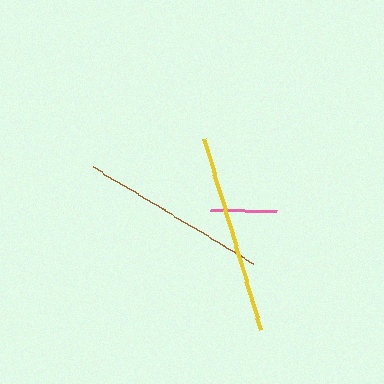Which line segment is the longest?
The yellow line is the longest at approximately 199 pixels.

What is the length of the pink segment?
The pink segment is approximately 66 pixels long.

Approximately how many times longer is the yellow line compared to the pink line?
The yellow line is approximately 3.0 times the length of the pink line.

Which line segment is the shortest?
The pink line is the shortest at approximately 66 pixels.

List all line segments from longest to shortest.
From longest to shortest: yellow, brown, pink.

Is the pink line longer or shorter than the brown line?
The brown line is longer than the pink line.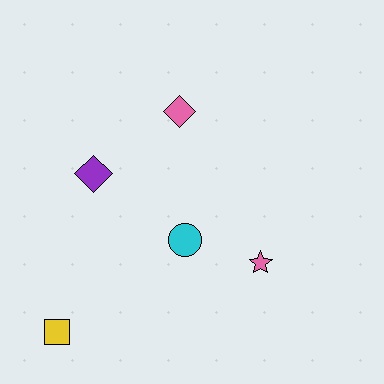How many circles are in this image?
There is 1 circle.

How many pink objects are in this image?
There are 2 pink objects.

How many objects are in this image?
There are 5 objects.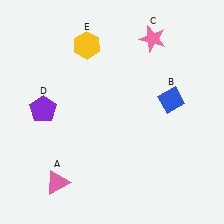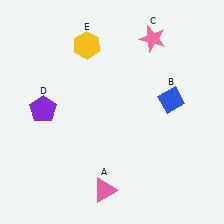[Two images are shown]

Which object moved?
The pink triangle (A) moved right.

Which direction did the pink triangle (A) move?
The pink triangle (A) moved right.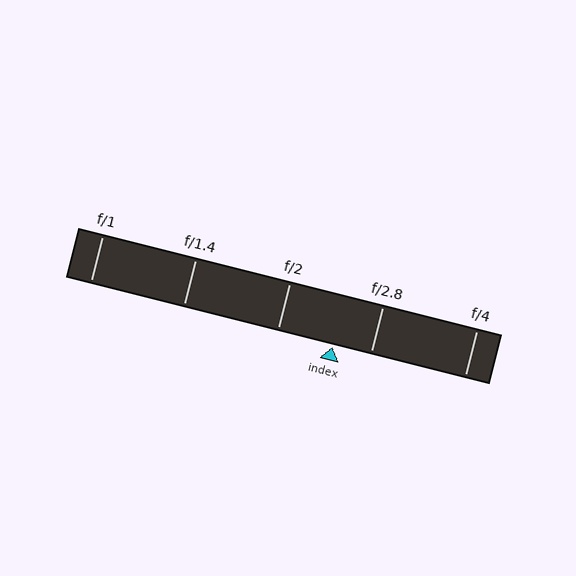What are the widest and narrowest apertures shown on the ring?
The widest aperture shown is f/1 and the narrowest is f/4.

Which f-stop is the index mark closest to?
The index mark is closest to f/2.8.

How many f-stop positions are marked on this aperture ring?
There are 5 f-stop positions marked.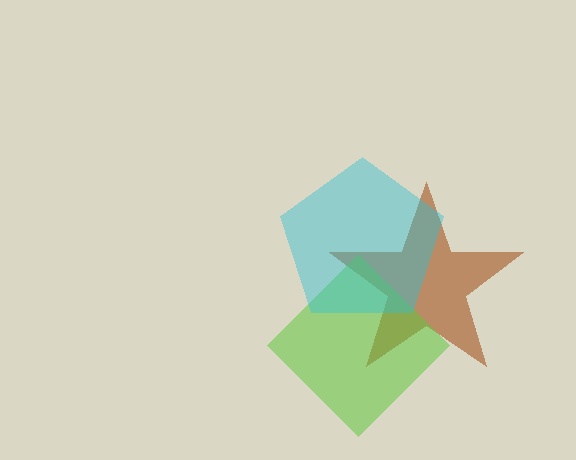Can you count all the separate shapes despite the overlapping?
Yes, there are 3 separate shapes.